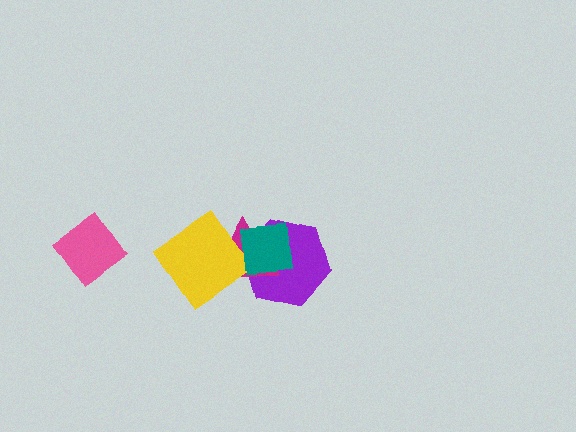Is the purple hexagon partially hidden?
Yes, it is partially covered by another shape.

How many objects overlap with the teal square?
2 objects overlap with the teal square.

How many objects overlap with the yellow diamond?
1 object overlaps with the yellow diamond.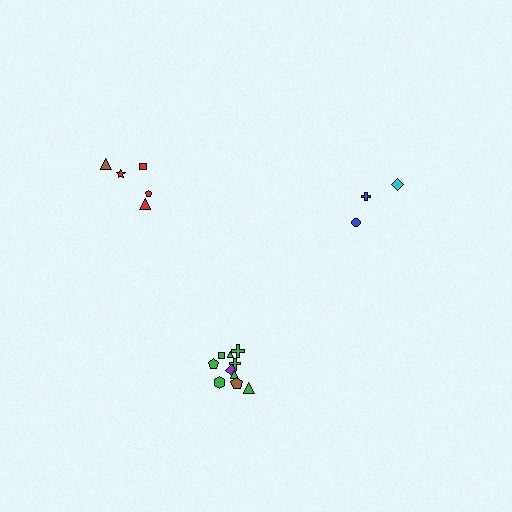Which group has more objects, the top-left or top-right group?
The top-left group.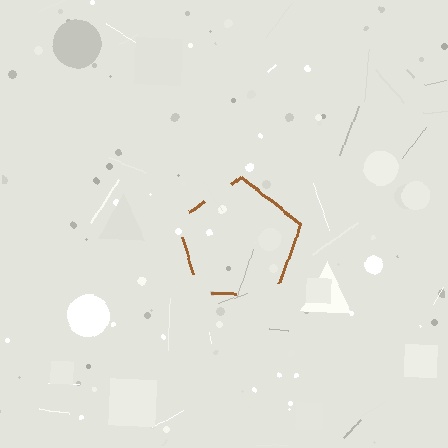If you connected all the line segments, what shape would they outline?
They would outline a pentagon.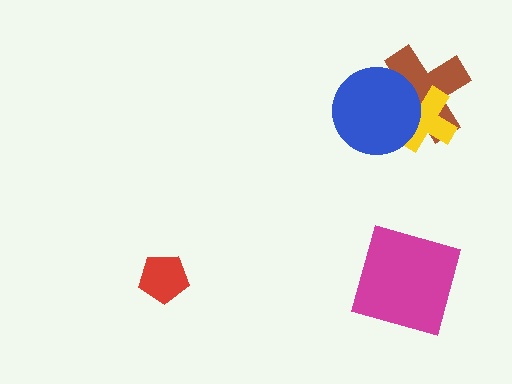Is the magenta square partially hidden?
No, no other shape covers it.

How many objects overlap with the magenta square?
0 objects overlap with the magenta square.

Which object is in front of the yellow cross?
The blue circle is in front of the yellow cross.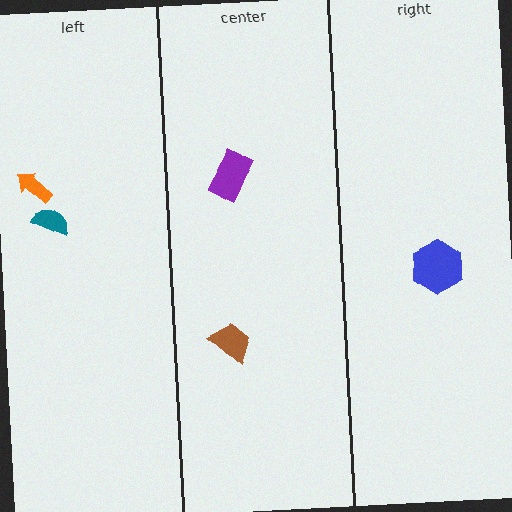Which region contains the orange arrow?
The left region.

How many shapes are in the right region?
1.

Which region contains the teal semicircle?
The left region.